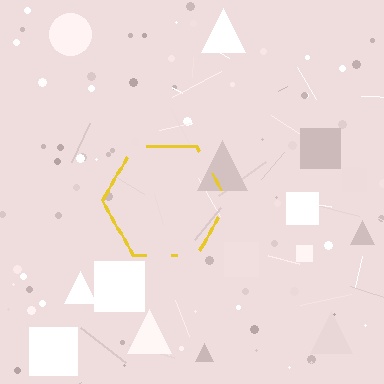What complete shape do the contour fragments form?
The contour fragments form a hexagon.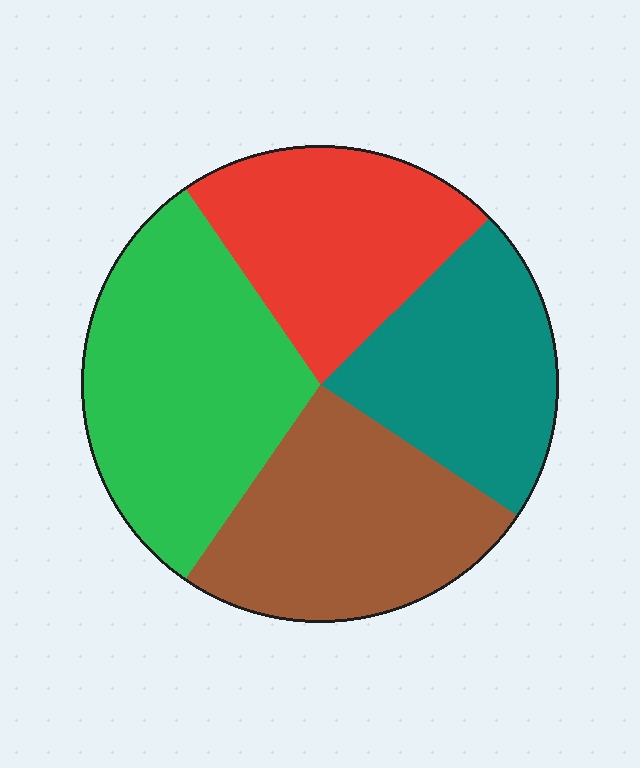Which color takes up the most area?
Green, at roughly 30%.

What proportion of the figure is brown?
Brown takes up about one quarter (1/4) of the figure.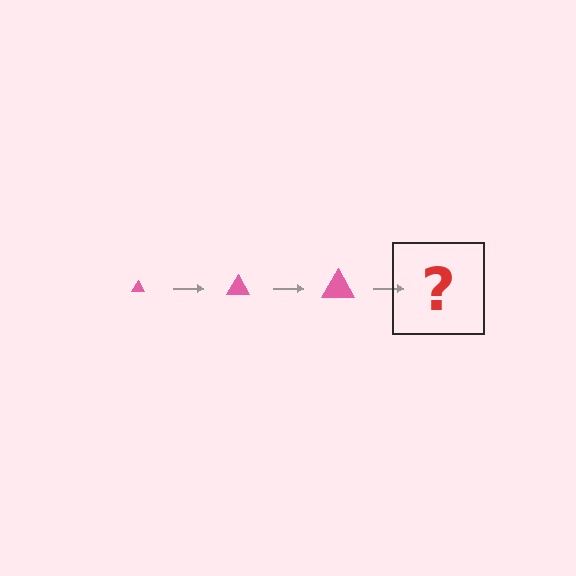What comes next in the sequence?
The next element should be a pink triangle, larger than the previous one.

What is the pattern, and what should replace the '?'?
The pattern is that the triangle gets progressively larger each step. The '?' should be a pink triangle, larger than the previous one.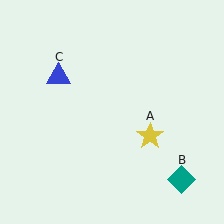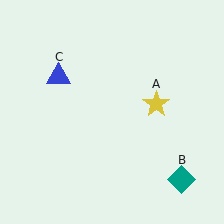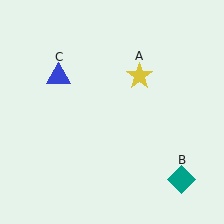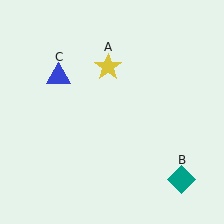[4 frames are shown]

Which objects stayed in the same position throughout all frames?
Teal diamond (object B) and blue triangle (object C) remained stationary.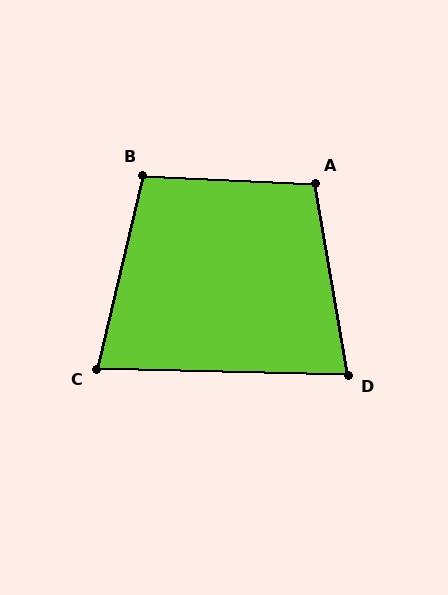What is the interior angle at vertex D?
Approximately 79 degrees (acute).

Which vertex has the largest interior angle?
A, at approximately 102 degrees.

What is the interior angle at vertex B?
Approximately 101 degrees (obtuse).